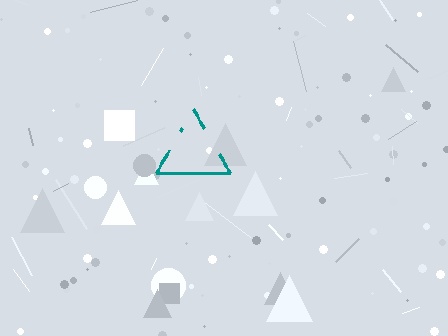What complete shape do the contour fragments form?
The contour fragments form a triangle.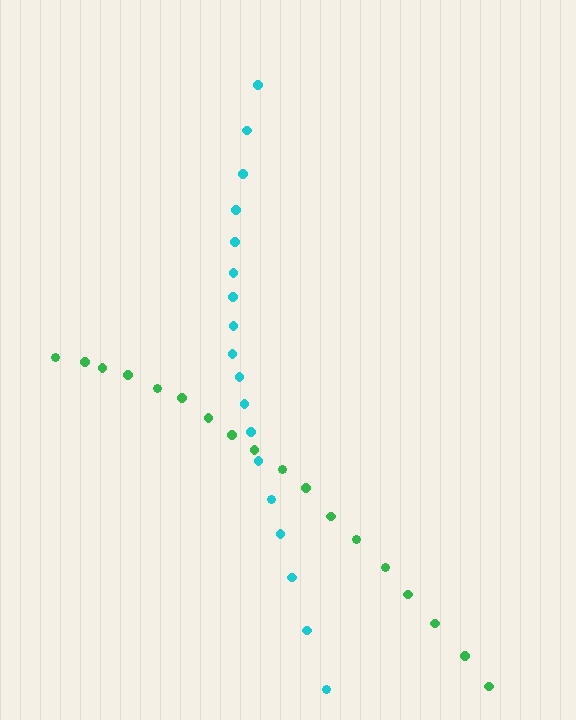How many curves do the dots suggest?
There are 2 distinct paths.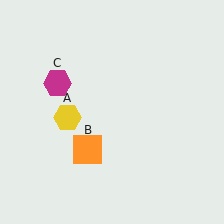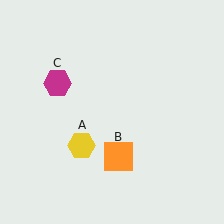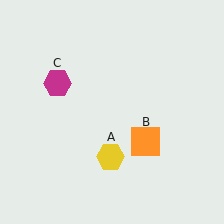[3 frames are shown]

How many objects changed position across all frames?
2 objects changed position: yellow hexagon (object A), orange square (object B).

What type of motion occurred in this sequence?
The yellow hexagon (object A), orange square (object B) rotated counterclockwise around the center of the scene.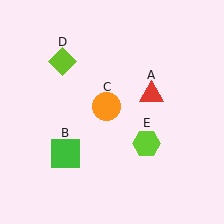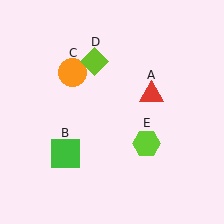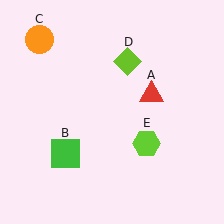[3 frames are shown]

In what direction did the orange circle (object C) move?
The orange circle (object C) moved up and to the left.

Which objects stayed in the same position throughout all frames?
Red triangle (object A) and green square (object B) and lime hexagon (object E) remained stationary.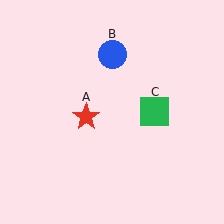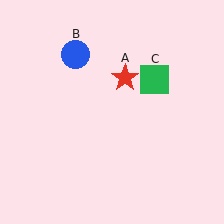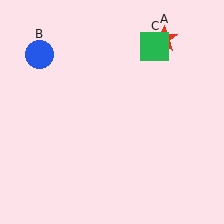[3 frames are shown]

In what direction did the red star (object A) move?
The red star (object A) moved up and to the right.